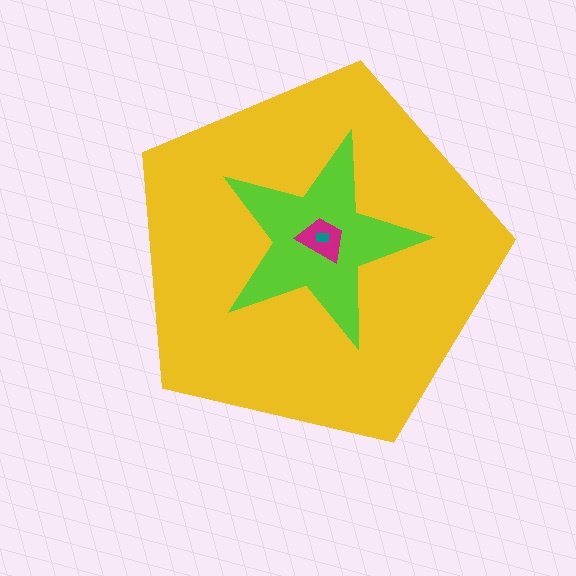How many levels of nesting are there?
4.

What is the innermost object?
The teal rectangle.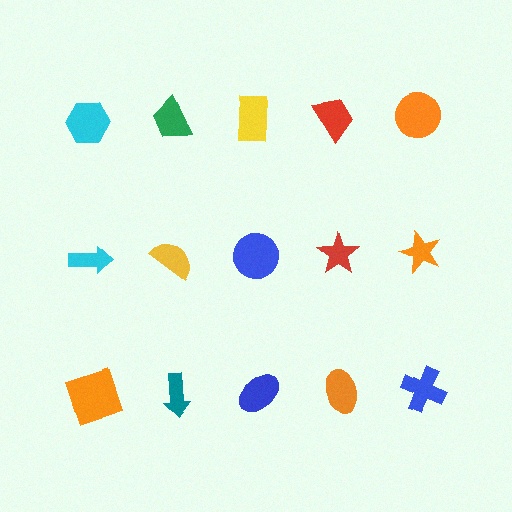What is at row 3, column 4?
An orange ellipse.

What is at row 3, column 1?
An orange square.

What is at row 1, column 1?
A cyan hexagon.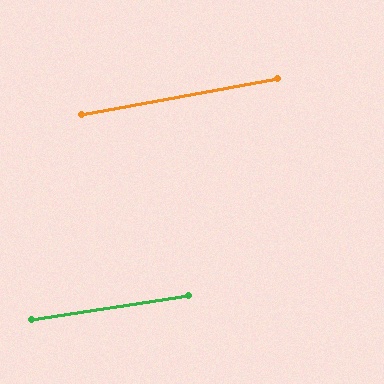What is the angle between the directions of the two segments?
Approximately 2 degrees.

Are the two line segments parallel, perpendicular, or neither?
Parallel — their directions differ by only 1.9°.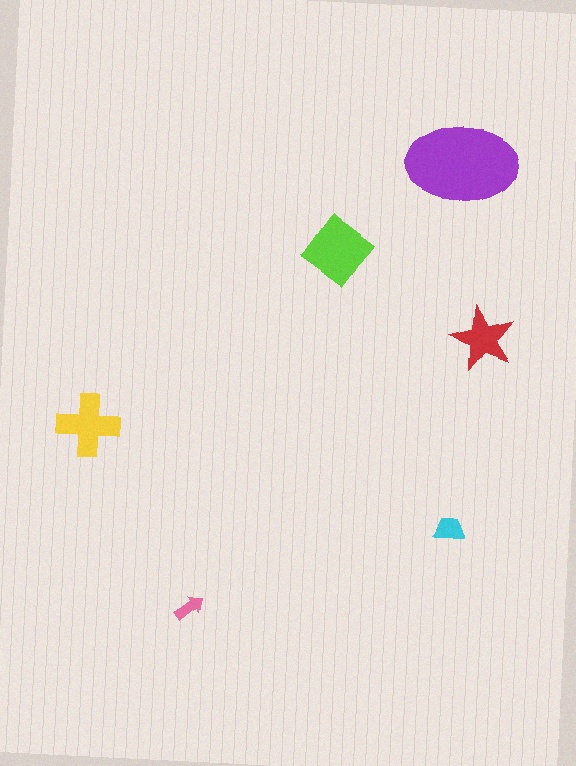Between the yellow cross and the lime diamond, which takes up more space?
The lime diamond.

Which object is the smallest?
The pink arrow.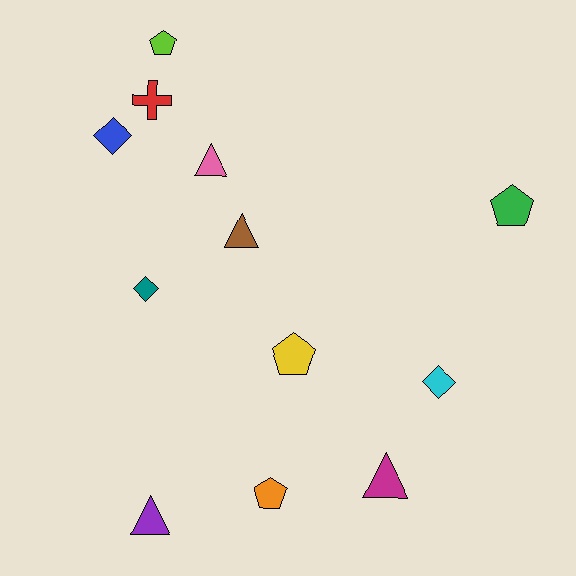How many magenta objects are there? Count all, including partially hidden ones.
There is 1 magenta object.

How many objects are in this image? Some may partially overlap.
There are 12 objects.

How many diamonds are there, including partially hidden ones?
There are 3 diamonds.